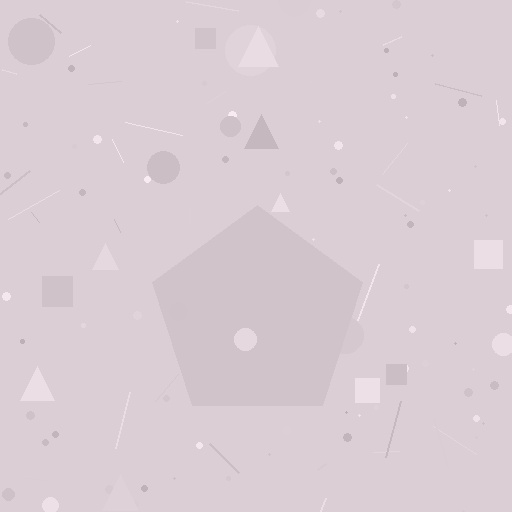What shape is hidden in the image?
A pentagon is hidden in the image.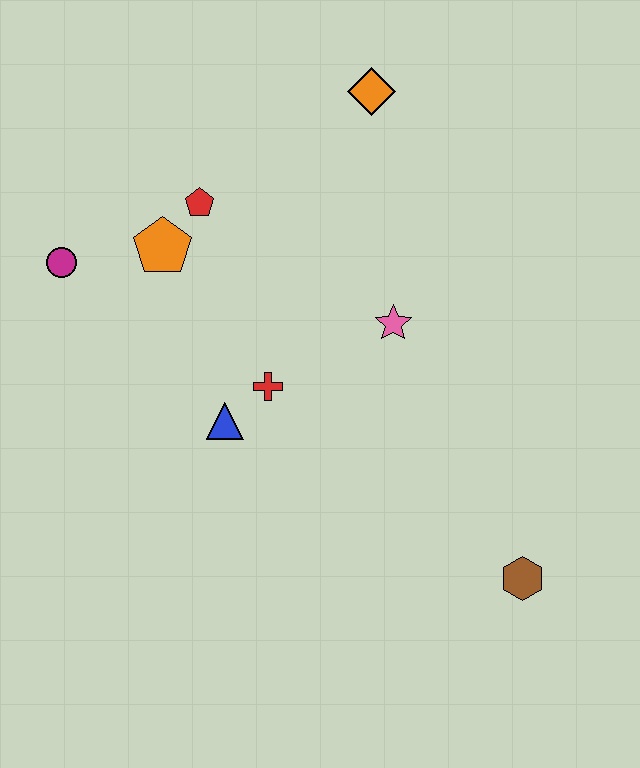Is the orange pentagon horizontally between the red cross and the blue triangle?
No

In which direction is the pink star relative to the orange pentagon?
The pink star is to the right of the orange pentagon.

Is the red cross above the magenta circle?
No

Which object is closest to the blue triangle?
The red cross is closest to the blue triangle.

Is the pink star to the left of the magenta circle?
No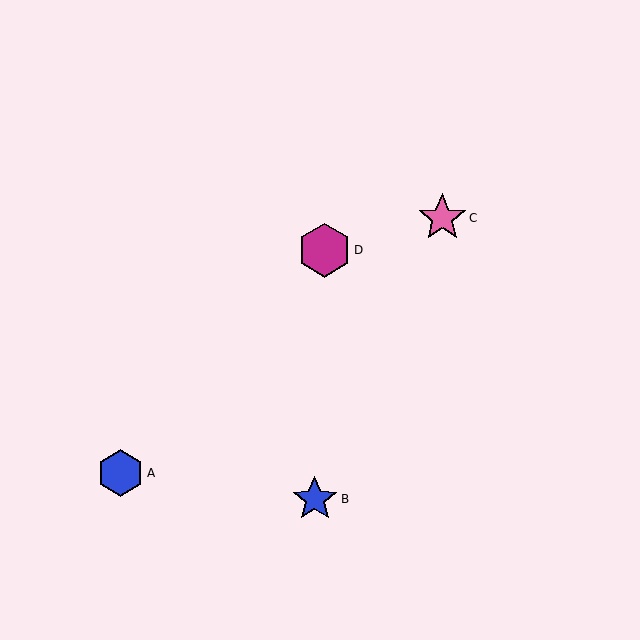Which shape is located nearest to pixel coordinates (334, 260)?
The magenta hexagon (labeled D) at (324, 250) is nearest to that location.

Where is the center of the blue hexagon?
The center of the blue hexagon is at (121, 473).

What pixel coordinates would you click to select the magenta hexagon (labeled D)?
Click at (324, 250) to select the magenta hexagon D.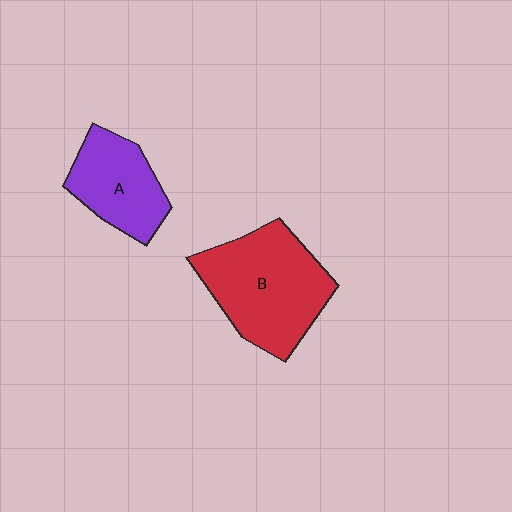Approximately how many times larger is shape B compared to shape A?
Approximately 1.6 times.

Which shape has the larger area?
Shape B (red).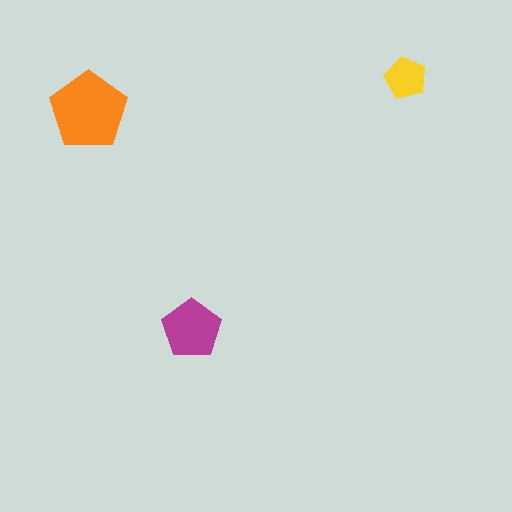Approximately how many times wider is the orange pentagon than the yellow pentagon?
About 2 times wider.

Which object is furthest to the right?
The yellow pentagon is rightmost.